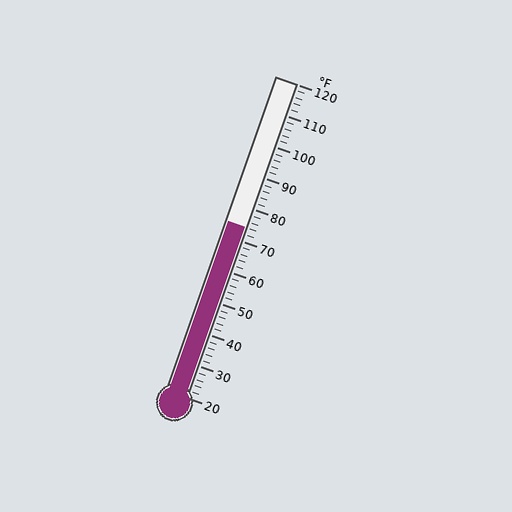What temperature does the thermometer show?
The thermometer shows approximately 74°F.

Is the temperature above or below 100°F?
The temperature is below 100°F.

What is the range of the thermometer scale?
The thermometer scale ranges from 20°F to 120°F.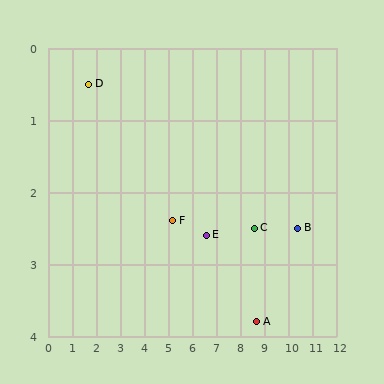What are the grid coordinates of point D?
Point D is at approximately (1.7, 0.5).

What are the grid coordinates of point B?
Point B is at approximately (10.4, 2.5).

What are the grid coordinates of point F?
Point F is at approximately (5.2, 2.4).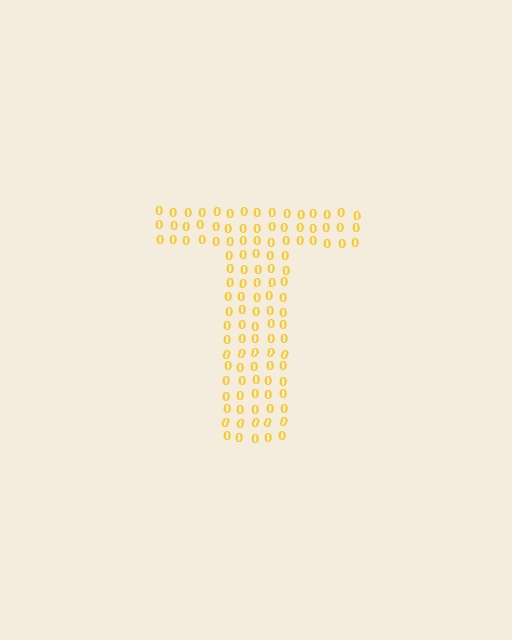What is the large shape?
The large shape is the letter T.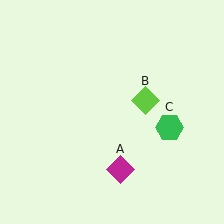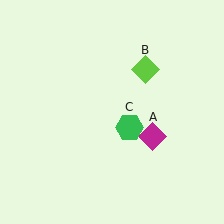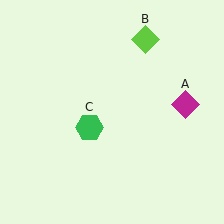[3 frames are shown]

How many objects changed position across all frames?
3 objects changed position: magenta diamond (object A), lime diamond (object B), green hexagon (object C).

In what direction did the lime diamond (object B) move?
The lime diamond (object B) moved up.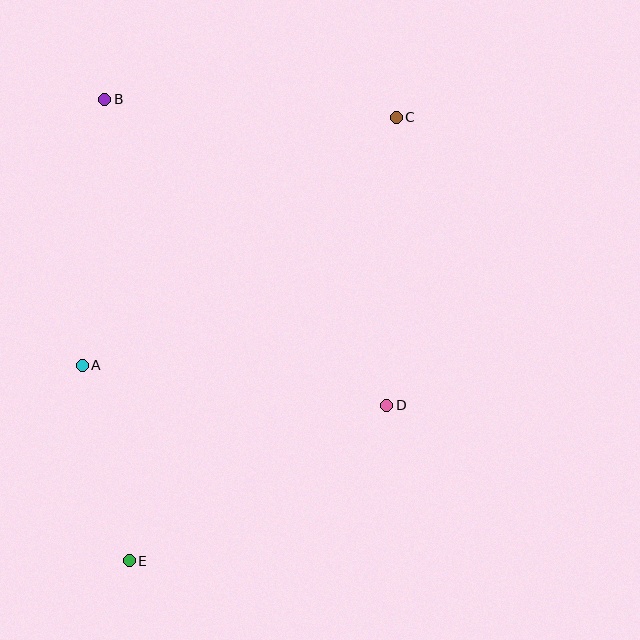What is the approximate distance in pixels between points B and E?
The distance between B and E is approximately 462 pixels.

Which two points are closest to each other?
Points A and E are closest to each other.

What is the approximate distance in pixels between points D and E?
The distance between D and E is approximately 301 pixels.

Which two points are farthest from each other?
Points C and E are farthest from each other.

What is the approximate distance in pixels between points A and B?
The distance between A and B is approximately 267 pixels.